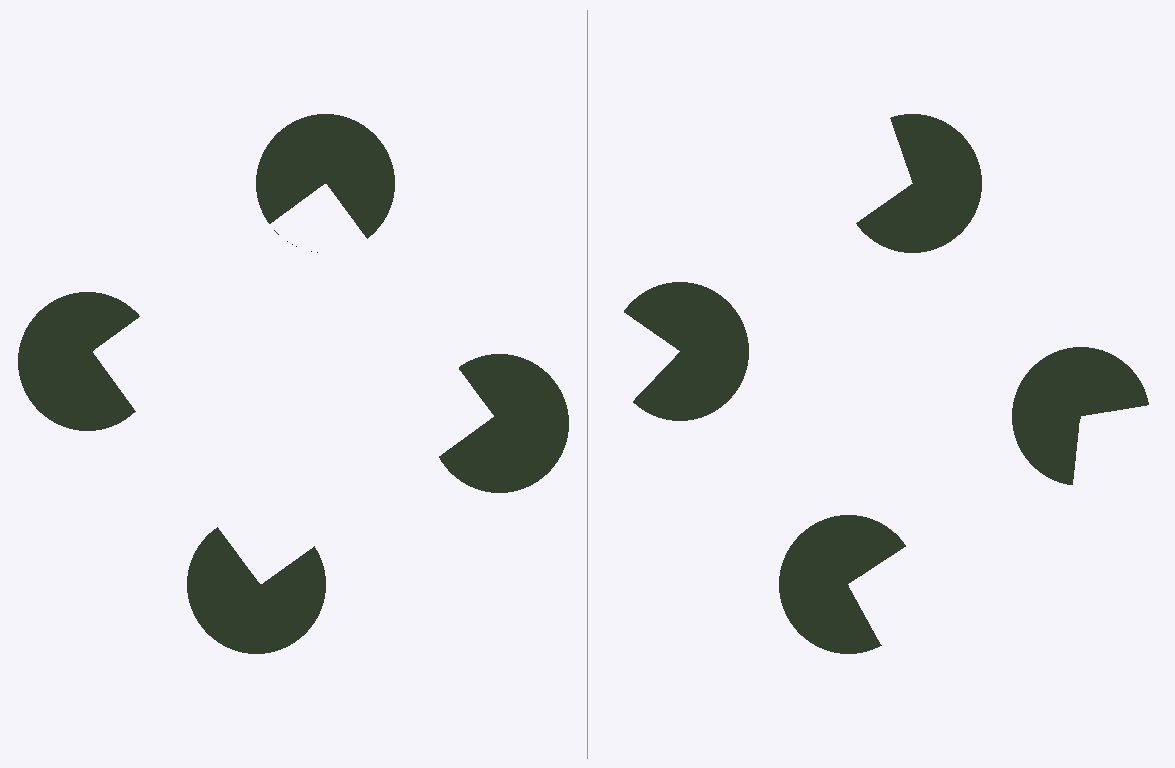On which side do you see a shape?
An illusory square appears on the left side. On the right side the wedge cuts are rotated, so no coherent shape forms.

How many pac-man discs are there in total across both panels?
8 — 4 on each side.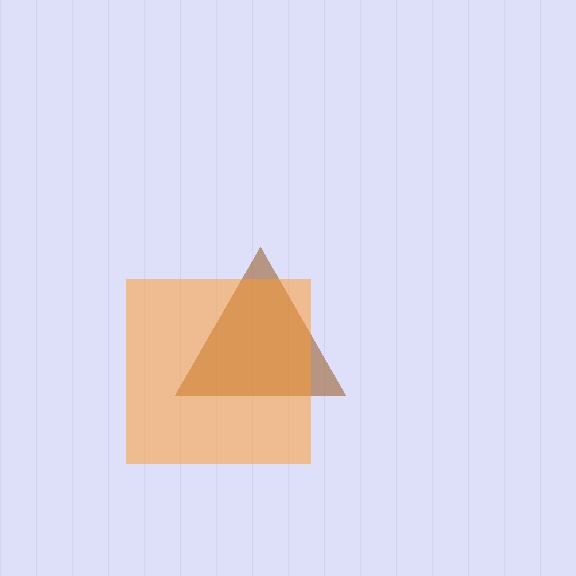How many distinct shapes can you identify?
There are 2 distinct shapes: a brown triangle, an orange square.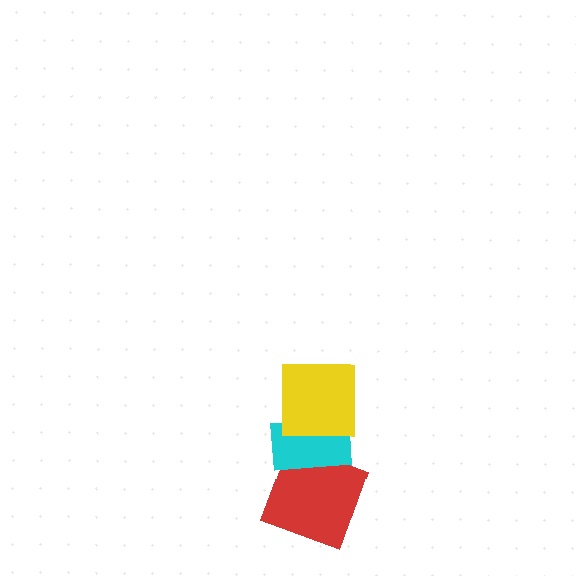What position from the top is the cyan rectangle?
The cyan rectangle is 2nd from the top.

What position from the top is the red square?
The red square is 3rd from the top.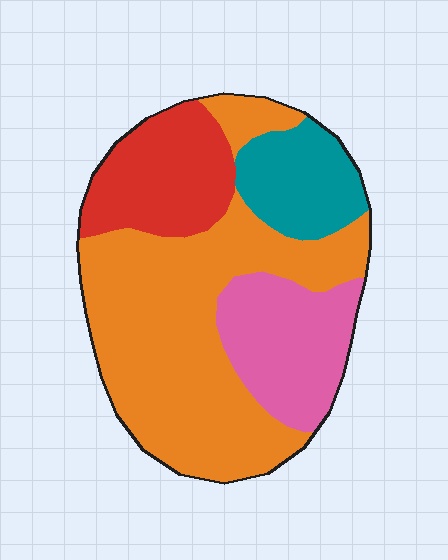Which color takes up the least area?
Teal, at roughly 15%.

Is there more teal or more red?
Red.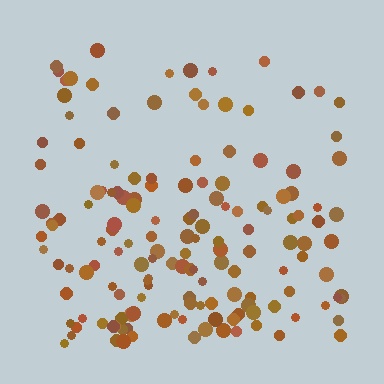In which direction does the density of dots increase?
From top to bottom, with the bottom side densest.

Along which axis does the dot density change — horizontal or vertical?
Vertical.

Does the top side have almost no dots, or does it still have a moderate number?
Still a moderate number, just noticeably fewer than the bottom.